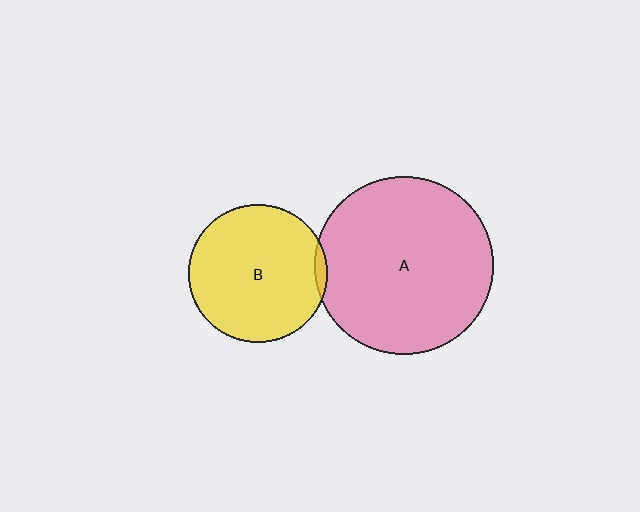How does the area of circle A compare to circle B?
Approximately 1.7 times.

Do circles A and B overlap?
Yes.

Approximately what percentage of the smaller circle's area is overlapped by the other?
Approximately 5%.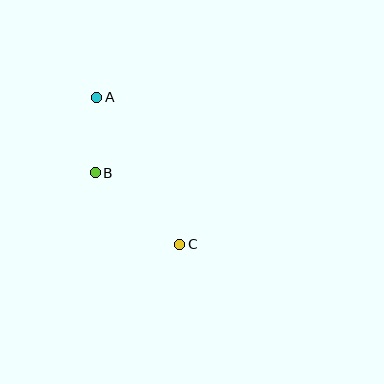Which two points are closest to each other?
Points A and B are closest to each other.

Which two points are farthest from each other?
Points A and C are farthest from each other.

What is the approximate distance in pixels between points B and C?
The distance between B and C is approximately 110 pixels.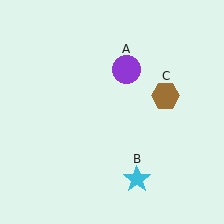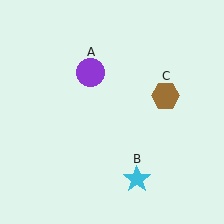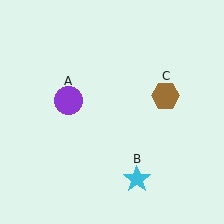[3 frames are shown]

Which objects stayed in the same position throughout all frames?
Cyan star (object B) and brown hexagon (object C) remained stationary.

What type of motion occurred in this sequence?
The purple circle (object A) rotated counterclockwise around the center of the scene.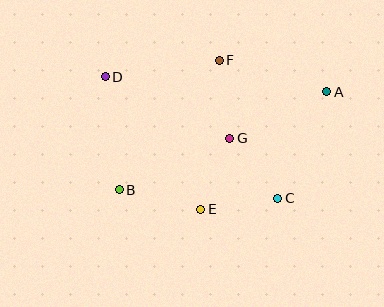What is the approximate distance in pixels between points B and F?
The distance between B and F is approximately 164 pixels.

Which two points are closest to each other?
Points E and G are closest to each other.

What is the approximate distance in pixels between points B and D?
The distance between B and D is approximately 114 pixels.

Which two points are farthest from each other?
Points A and B are farthest from each other.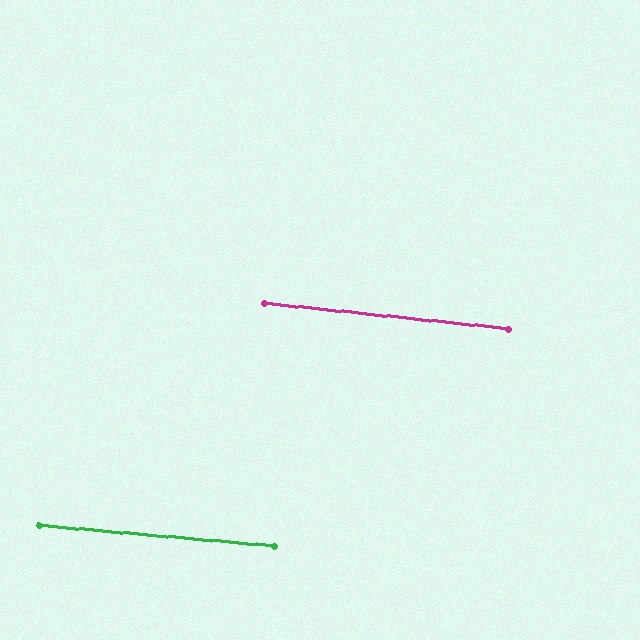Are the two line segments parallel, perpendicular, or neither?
Parallel — their directions differ by only 0.8°.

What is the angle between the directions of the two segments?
Approximately 1 degree.